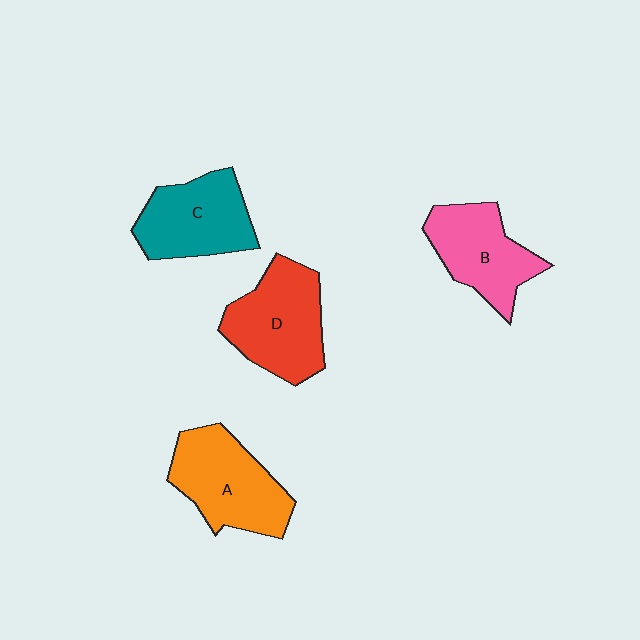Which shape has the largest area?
Shape D (red).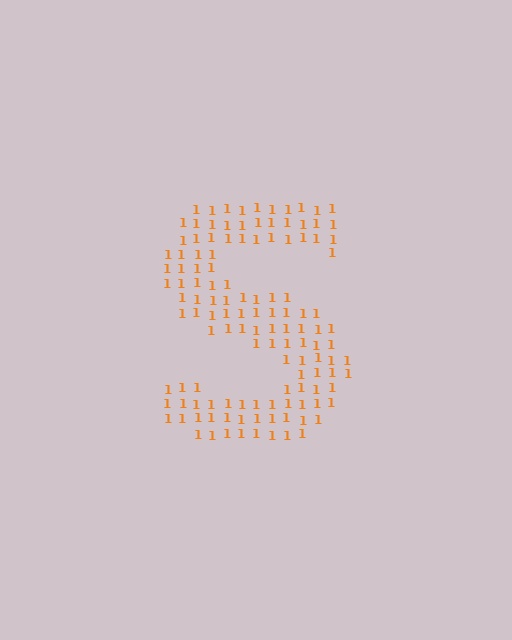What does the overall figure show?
The overall figure shows the letter S.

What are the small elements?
The small elements are digit 1's.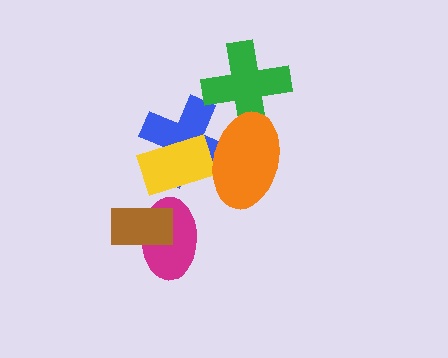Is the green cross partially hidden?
Yes, it is partially covered by another shape.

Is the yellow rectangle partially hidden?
Yes, it is partially covered by another shape.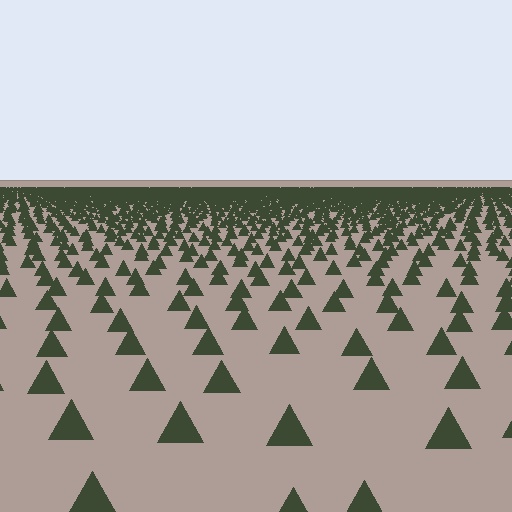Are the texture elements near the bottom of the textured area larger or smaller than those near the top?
Larger. Near the bottom, elements are closer to the viewer and appear at a bigger on-screen size.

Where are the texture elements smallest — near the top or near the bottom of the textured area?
Near the top.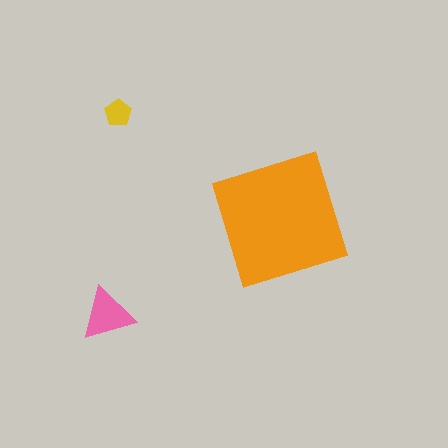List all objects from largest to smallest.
The orange square, the pink triangle, the yellow pentagon.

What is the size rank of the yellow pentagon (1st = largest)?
3rd.